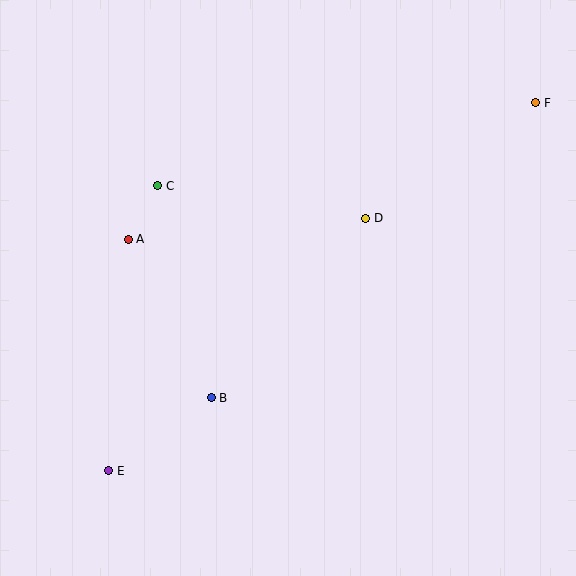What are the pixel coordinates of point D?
Point D is at (366, 218).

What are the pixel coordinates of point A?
Point A is at (128, 239).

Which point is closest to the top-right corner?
Point F is closest to the top-right corner.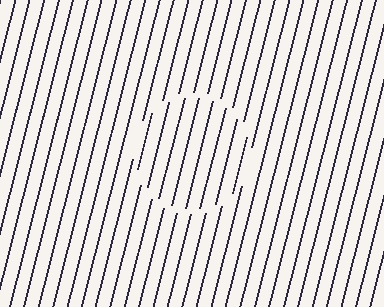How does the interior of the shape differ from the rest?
The interior of the shape contains the same grating, shifted by half a period — the contour is defined by the phase discontinuity where line-ends from the inner and outer gratings abut.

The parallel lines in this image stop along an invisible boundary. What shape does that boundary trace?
An illusory circle. The interior of the shape contains the same grating, shifted by half a period — the contour is defined by the phase discontinuity where line-ends from the inner and outer gratings abut.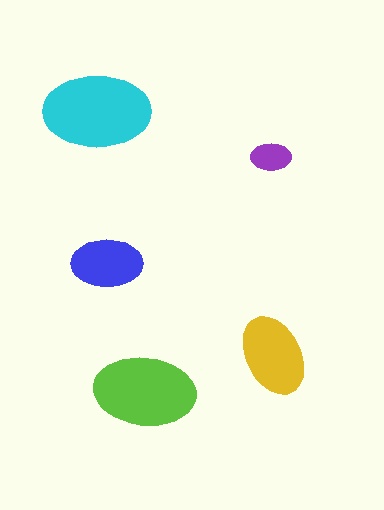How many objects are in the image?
There are 5 objects in the image.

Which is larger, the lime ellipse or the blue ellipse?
The lime one.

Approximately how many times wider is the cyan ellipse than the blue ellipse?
About 1.5 times wider.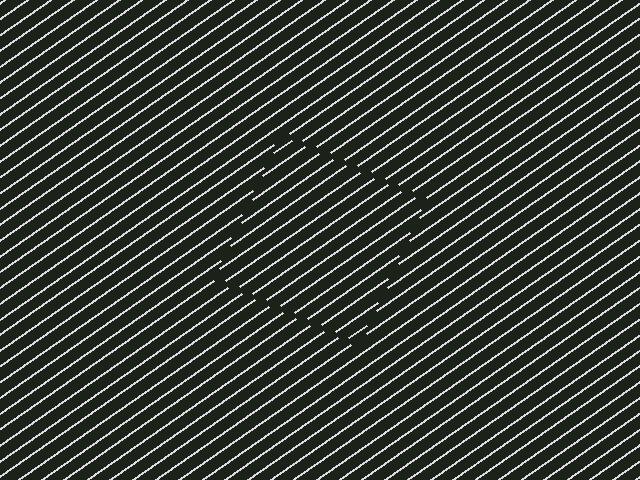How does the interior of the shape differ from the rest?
The interior of the shape contains the same grating, shifted by half a period — the contour is defined by the phase discontinuity where line-ends from the inner and outer gratings abut.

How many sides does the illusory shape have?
4 sides — the line-ends trace a square.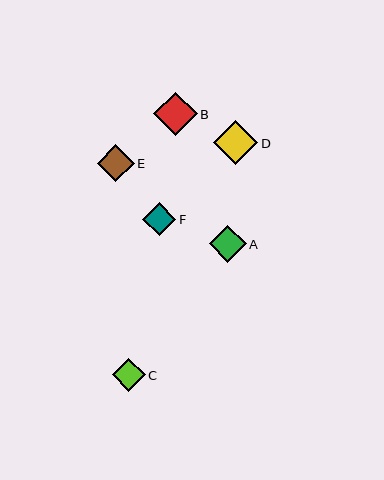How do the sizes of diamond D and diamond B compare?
Diamond D and diamond B are approximately the same size.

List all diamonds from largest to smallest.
From largest to smallest: D, B, A, E, F, C.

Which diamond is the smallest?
Diamond C is the smallest with a size of approximately 32 pixels.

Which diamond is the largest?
Diamond D is the largest with a size of approximately 44 pixels.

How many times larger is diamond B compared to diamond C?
Diamond B is approximately 1.4 times the size of diamond C.